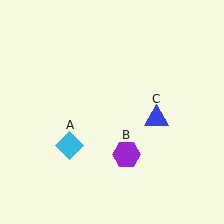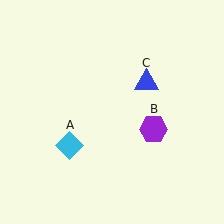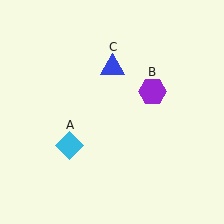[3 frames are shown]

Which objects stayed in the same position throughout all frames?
Cyan diamond (object A) remained stationary.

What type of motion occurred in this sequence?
The purple hexagon (object B), blue triangle (object C) rotated counterclockwise around the center of the scene.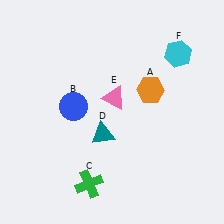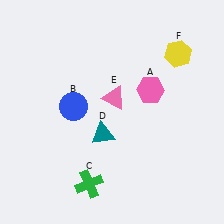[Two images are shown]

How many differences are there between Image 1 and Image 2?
There are 2 differences between the two images.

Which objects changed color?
A changed from orange to pink. F changed from cyan to yellow.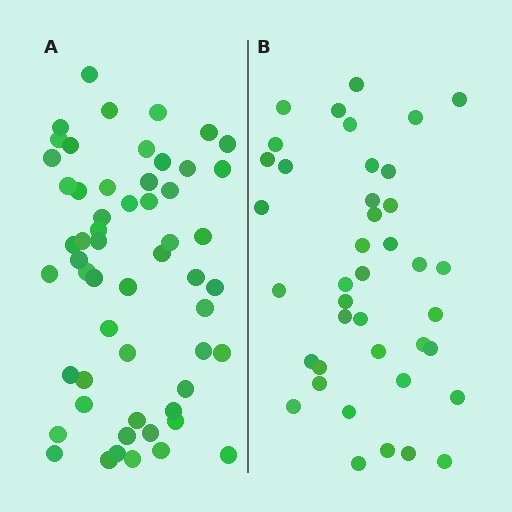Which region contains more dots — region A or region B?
Region A (the left region) has more dots.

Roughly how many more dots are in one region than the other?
Region A has approximately 15 more dots than region B.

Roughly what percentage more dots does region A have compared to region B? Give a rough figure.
About 40% more.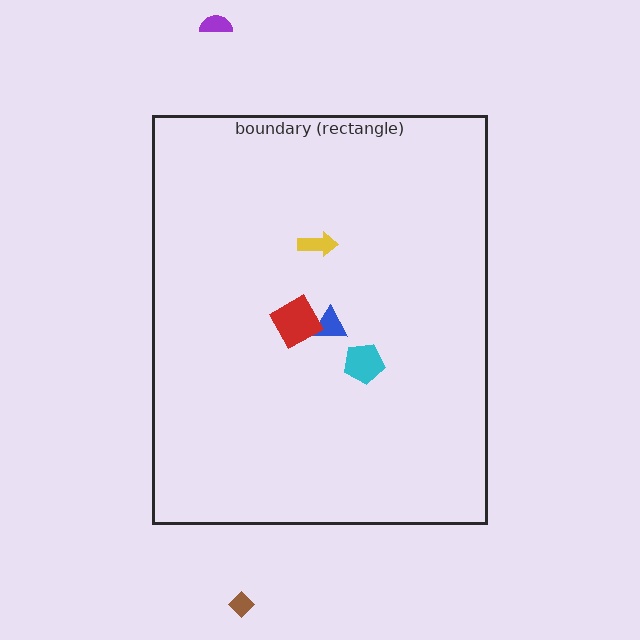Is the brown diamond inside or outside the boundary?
Outside.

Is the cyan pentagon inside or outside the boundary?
Inside.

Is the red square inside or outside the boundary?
Inside.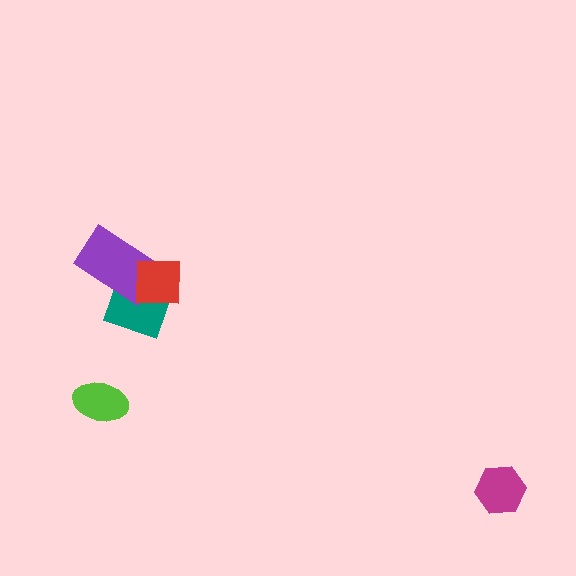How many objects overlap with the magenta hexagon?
0 objects overlap with the magenta hexagon.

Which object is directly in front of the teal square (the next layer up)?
The purple rectangle is directly in front of the teal square.